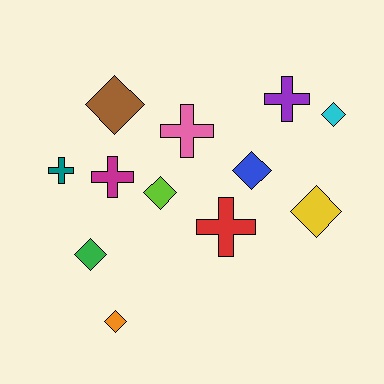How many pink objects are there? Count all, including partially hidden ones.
There is 1 pink object.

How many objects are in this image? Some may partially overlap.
There are 12 objects.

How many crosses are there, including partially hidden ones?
There are 5 crosses.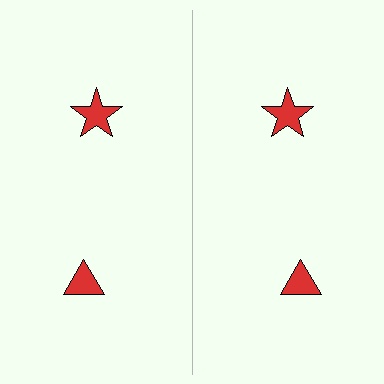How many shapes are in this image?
There are 4 shapes in this image.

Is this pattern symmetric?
Yes, this pattern has bilateral (reflection) symmetry.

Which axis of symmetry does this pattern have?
The pattern has a vertical axis of symmetry running through the center of the image.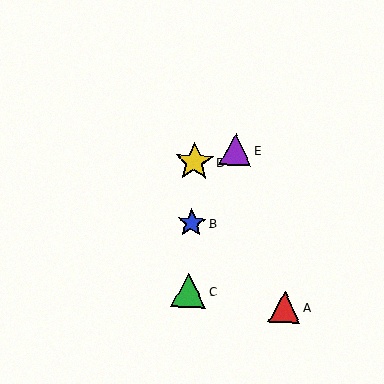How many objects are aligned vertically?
3 objects (B, C, D) are aligned vertically.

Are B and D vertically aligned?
Yes, both are at x≈192.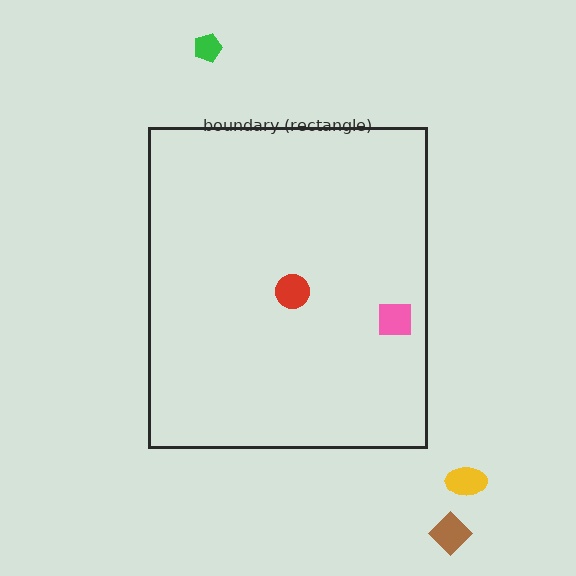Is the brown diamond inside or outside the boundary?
Outside.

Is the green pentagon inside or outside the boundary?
Outside.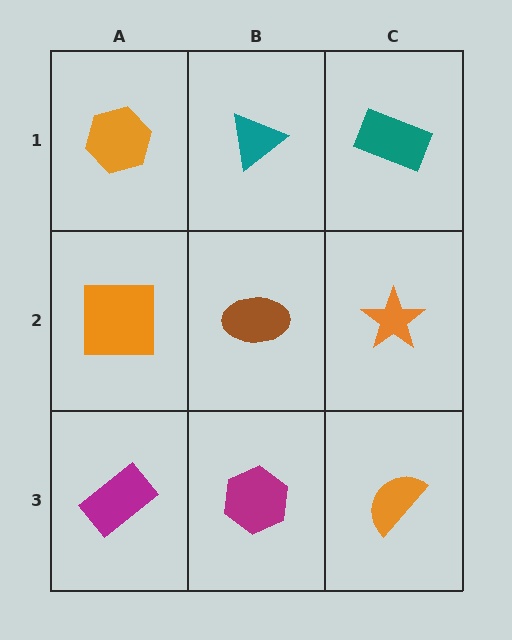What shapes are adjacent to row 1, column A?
An orange square (row 2, column A), a teal triangle (row 1, column B).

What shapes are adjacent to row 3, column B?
A brown ellipse (row 2, column B), a magenta rectangle (row 3, column A), an orange semicircle (row 3, column C).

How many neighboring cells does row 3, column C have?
2.